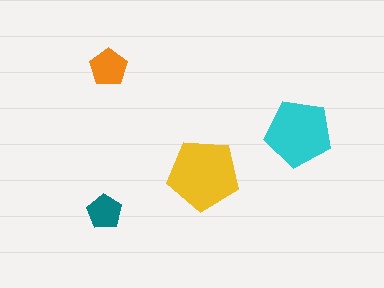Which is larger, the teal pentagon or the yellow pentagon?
The yellow one.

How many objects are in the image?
There are 4 objects in the image.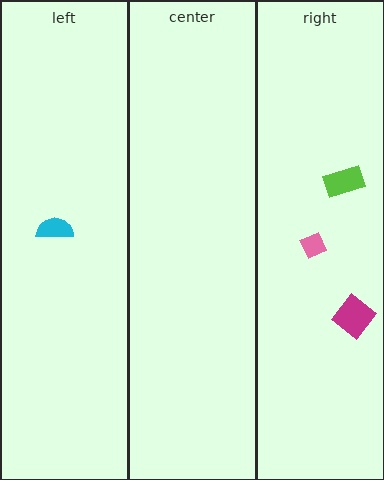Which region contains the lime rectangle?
The right region.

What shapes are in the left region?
The cyan semicircle.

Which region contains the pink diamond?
The right region.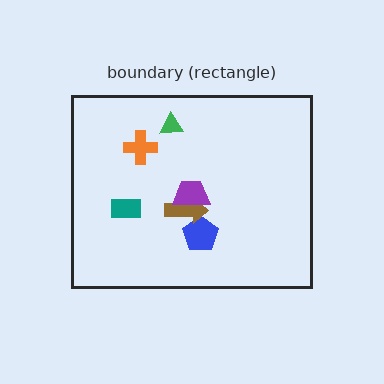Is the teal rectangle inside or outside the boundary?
Inside.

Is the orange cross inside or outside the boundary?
Inside.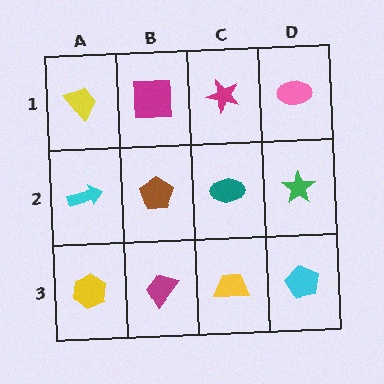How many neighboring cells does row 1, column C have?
3.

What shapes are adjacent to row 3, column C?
A teal ellipse (row 2, column C), a magenta trapezoid (row 3, column B), a cyan pentagon (row 3, column D).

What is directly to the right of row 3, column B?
A yellow trapezoid.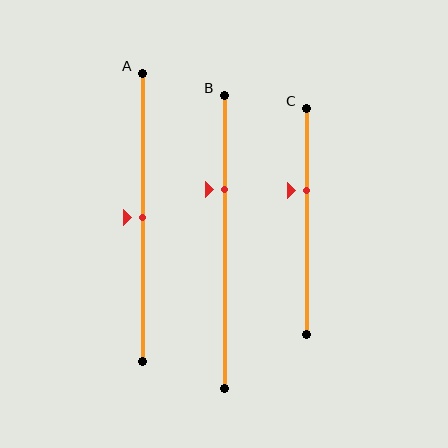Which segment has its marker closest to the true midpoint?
Segment A has its marker closest to the true midpoint.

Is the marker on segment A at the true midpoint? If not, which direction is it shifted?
Yes, the marker on segment A is at the true midpoint.